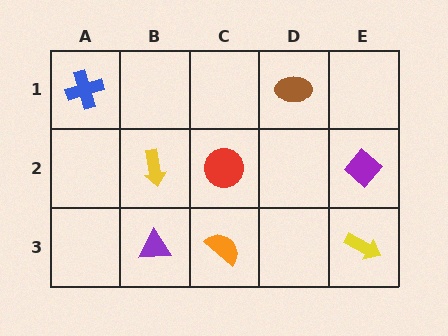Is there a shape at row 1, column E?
No, that cell is empty.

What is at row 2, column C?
A red circle.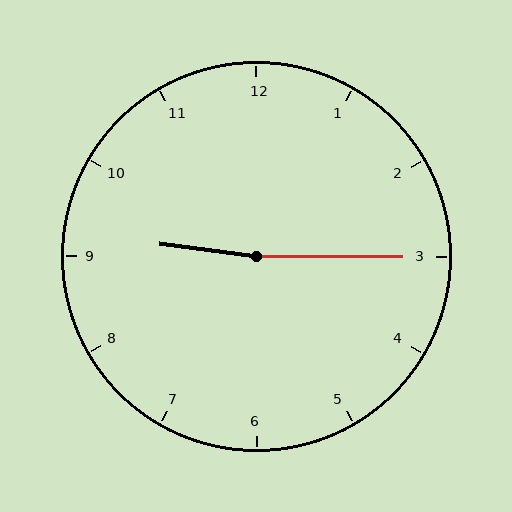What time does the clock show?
9:15.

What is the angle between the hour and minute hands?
Approximately 172 degrees.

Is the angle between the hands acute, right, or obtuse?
It is obtuse.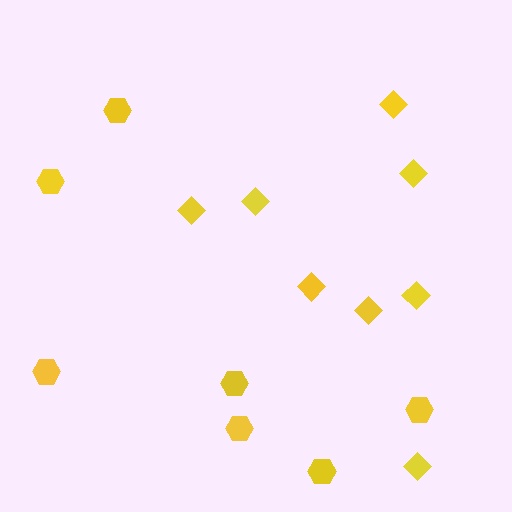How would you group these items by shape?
There are 2 groups: one group of diamonds (8) and one group of hexagons (7).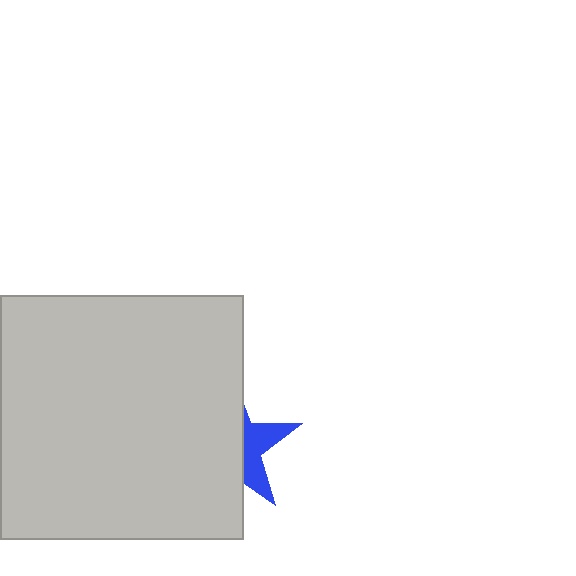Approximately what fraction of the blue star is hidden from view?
Roughly 65% of the blue star is hidden behind the light gray square.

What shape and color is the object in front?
The object in front is a light gray square.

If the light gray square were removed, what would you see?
You would see the complete blue star.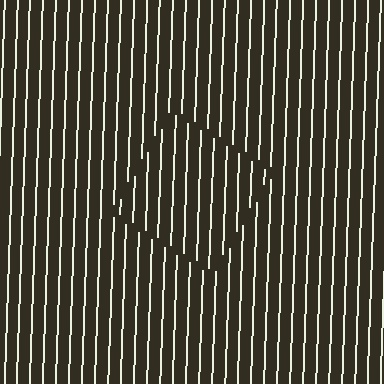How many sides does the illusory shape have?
4 sides — the line-ends trace a square.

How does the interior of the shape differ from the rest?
The interior of the shape contains the same grating, shifted by half a period — the contour is defined by the phase discontinuity where line-ends from the inner and outer gratings abut.